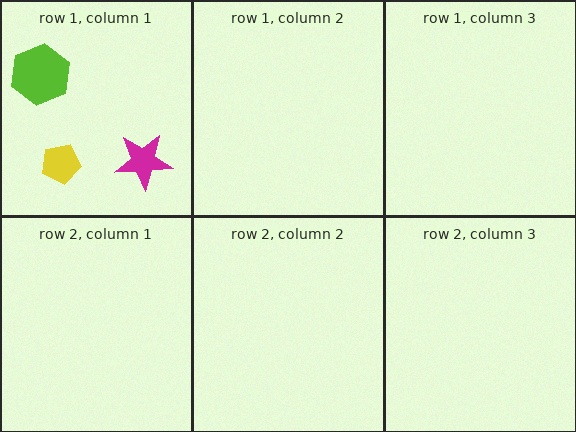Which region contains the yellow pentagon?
The row 1, column 1 region.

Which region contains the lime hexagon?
The row 1, column 1 region.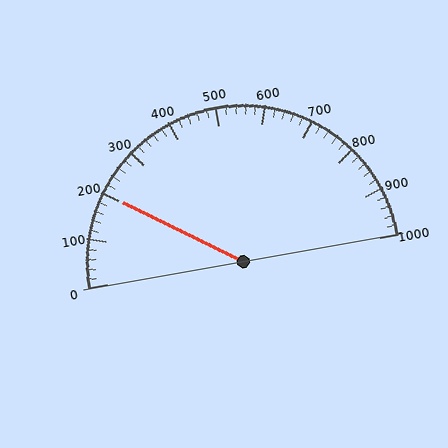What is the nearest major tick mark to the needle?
The nearest major tick mark is 200.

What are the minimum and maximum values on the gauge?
The gauge ranges from 0 to 1000.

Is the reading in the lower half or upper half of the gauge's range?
The reading is in the lower half of the range (0 to 1000).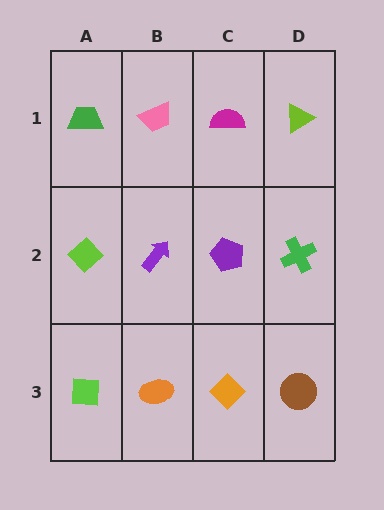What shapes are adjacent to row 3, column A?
A lime diamond (row 2, column A), an orange ellipse (row 3, column B).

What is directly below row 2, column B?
An orange ellipse.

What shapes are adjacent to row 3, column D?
A green cross (row 2, column D), an orange diamond (row 3, column C).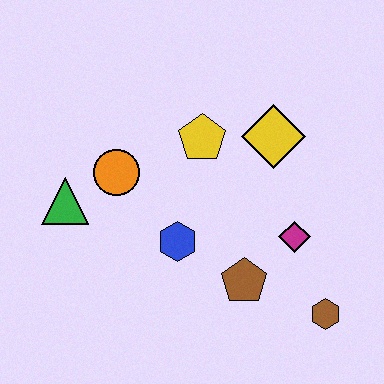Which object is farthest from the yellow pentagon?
The brown hexagon is farthest from the yellow pentagon.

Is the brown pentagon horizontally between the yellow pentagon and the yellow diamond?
Yes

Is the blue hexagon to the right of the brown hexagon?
No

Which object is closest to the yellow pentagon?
The yellow diamond is closest to the yellow pentagon.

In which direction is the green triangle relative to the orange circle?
The green triangle is to the left of the orange circle.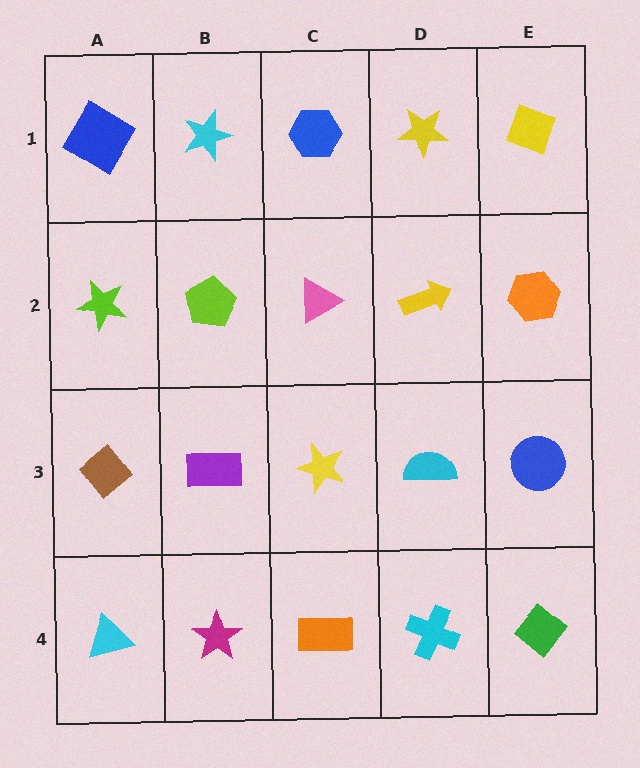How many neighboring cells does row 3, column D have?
4.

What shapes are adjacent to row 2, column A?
A blue diamond (row 1, column A), a brown diamond (row 3, column A), a lime pentagon (row 2, column B).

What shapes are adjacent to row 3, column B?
A lime pentagon (row 2, column B), a magenta star (row 4, column B), a brown diamond (row 3, column A), a yellow star (row 3, column C).